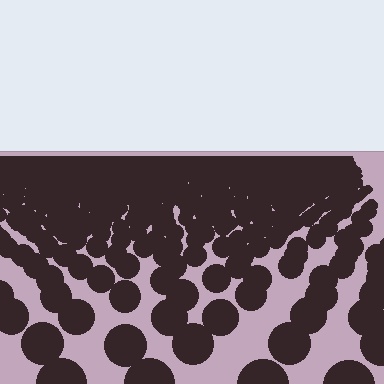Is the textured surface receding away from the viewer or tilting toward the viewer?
The surface is receding away from the viewer. Texture elements get smaller and denser toward the top.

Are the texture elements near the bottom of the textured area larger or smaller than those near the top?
Larger. Near the bottom, elements are closer to the viewer and appear at a bigger on-screen size.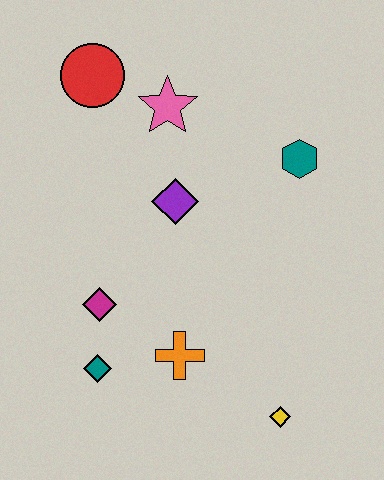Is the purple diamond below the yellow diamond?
No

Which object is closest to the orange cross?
The teal diamond is closest to the orange cross.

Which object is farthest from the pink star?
The yellow diamond is farthest from the pink star.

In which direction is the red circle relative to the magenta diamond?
The red circle is above the magenta diamond.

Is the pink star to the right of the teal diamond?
Yes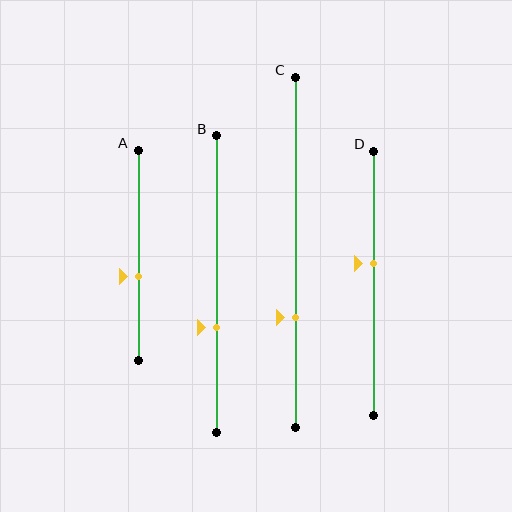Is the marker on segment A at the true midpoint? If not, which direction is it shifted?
No, the marker on segment A is shifted downward by about 10% of the segment length.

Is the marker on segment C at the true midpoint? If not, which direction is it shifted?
No, the marker on segment C is shifted downward by about 18% of the segment length.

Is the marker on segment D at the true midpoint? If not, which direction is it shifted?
No, the marker on segment D is shifted upward by about 7% of the segment length.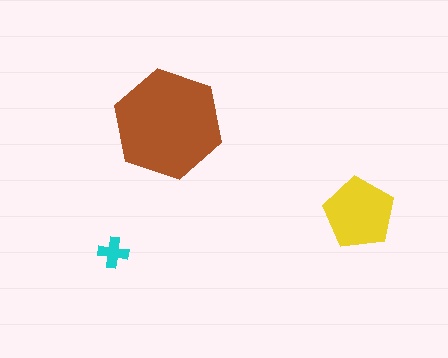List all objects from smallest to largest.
The cyan cross, the yellow pentagon, the brown hexagon.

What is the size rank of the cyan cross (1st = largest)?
3rd.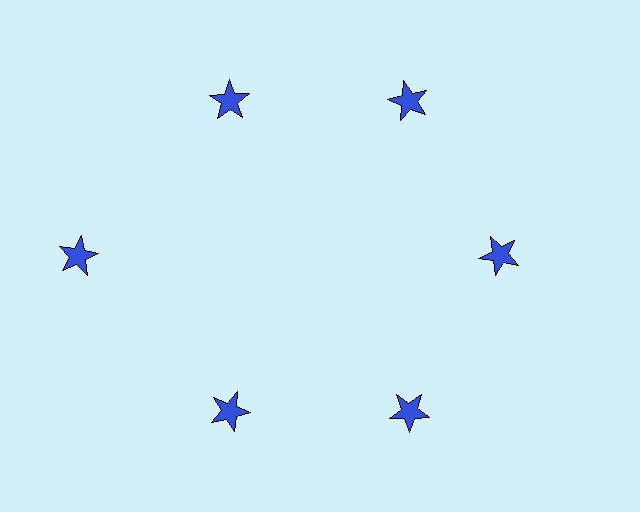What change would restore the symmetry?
The symmetry would be restored by moving it inward, back onto the ring so that all 6 stars sit at equal angles and equal distance from the center.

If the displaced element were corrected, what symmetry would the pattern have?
It would have 6-fold rotational symmetry — the pattern would map onto itself every 60 degrees.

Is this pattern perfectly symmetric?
No. The 6 blue stars are arranged in a ring, but one element near the 9 o'clock position is pushed outward from the center, breaking the 6-fold rotational symmetry.